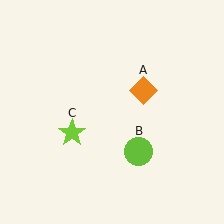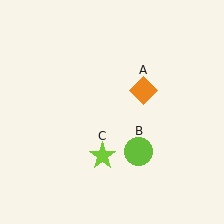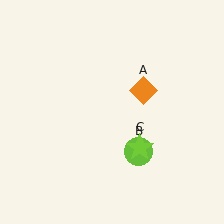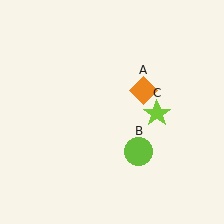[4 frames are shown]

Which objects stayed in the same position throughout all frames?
Orange diamond (object A) and lime circle (object B) remained stationary.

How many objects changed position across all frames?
1 object changed position: lime star (object C).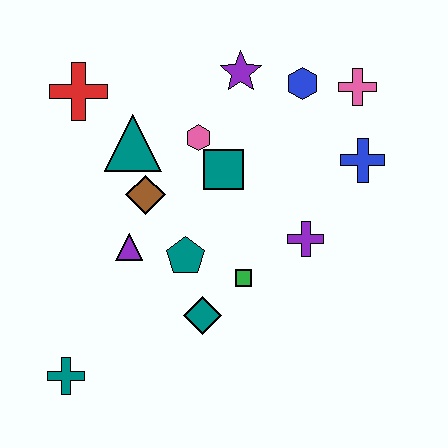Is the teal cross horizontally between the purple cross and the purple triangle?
No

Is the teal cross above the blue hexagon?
No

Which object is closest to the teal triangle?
The brown diamond is closest to the teal triangle.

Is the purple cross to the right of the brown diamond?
Yes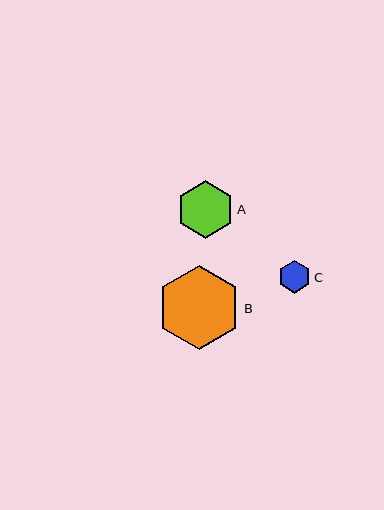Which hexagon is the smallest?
Hexagon C is the smallest with a size of approximately 33 pixels.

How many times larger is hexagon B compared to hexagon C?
Hexagon B is approximately 2.6 times the size of hexagon C.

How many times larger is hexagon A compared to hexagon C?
Hexagon A is approximately 1.8 times the size of hexagon C.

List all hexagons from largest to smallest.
From largest to smallest: B, A, C.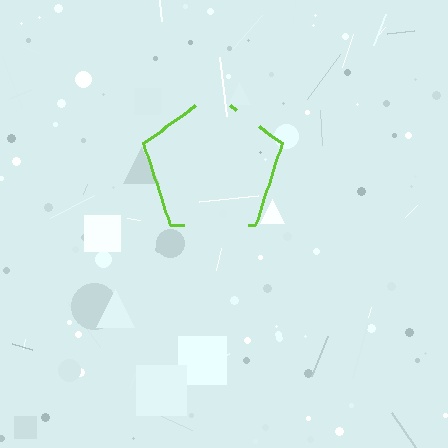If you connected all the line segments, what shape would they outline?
They would outline a pentagon.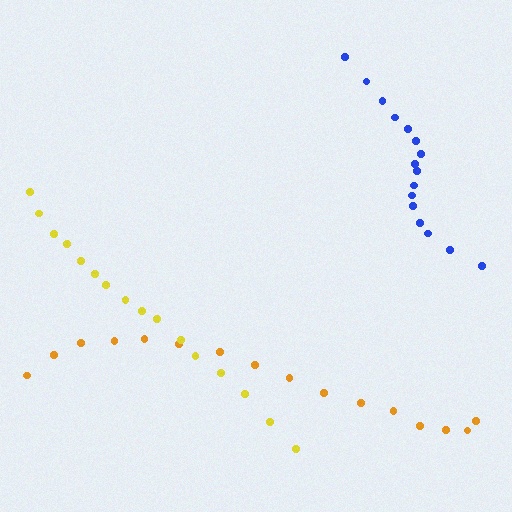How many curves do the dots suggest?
There are 3 distinct paths.